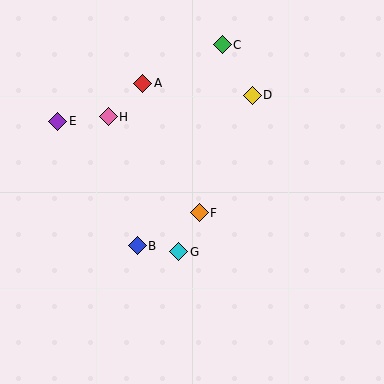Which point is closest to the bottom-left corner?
Point B is closest to the bottom-left corner.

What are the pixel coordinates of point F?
Point F is at (199, 213).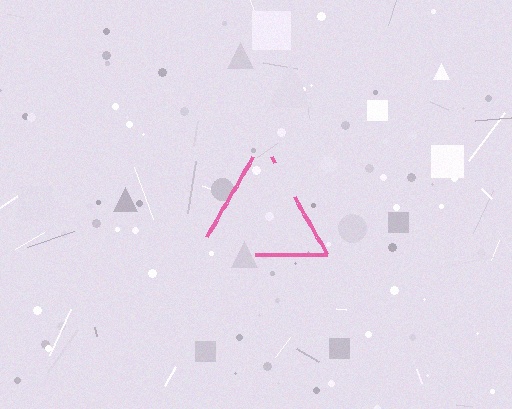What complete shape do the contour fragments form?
The contour fragments form a triangle.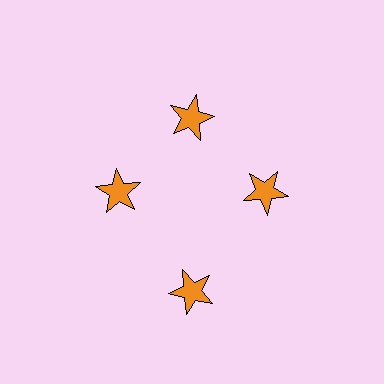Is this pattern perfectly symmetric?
No. The 4 orange stars are arranged in a ring, but one element near the 6 o'clock position is pushed outward from the center, breaking the 4-fold rotational symmetry.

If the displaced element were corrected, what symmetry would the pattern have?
It would have 4-fold rotational symmetry — the pattern would map onto itself every 90 degrees.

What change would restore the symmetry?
The symmetry would be restored by moving it inward, back onto the ring so that all 4 stars sit at equal angles and equal distance from the center.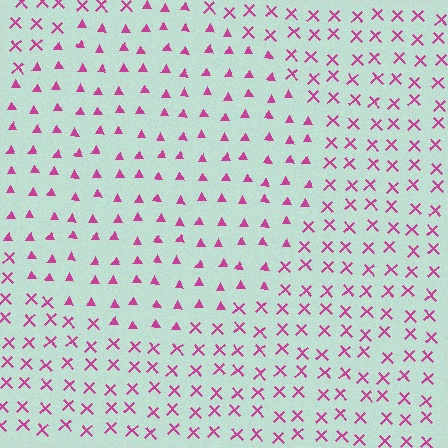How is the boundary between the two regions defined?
The boundary is defined by a change in element shape: triangles inside vs. X marks outside. All elements share the same color and spacing.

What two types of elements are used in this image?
The image uses triangles inside the circle region and X marks outside it.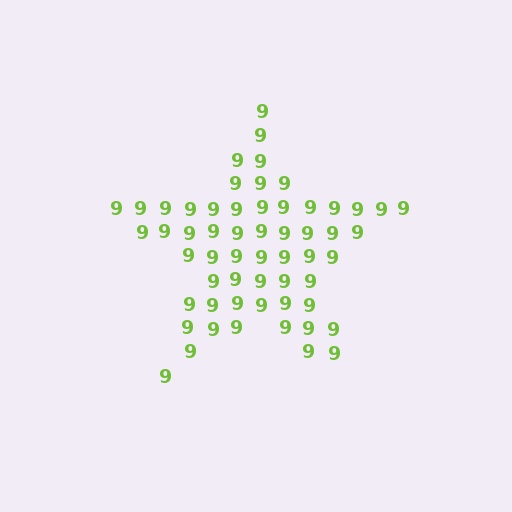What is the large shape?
The large shape is a star.